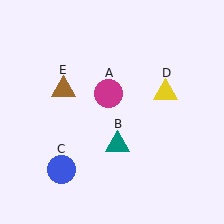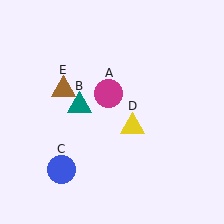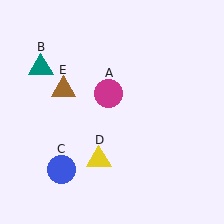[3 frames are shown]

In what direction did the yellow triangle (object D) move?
The yellow triangle (object D) moved down and to the left.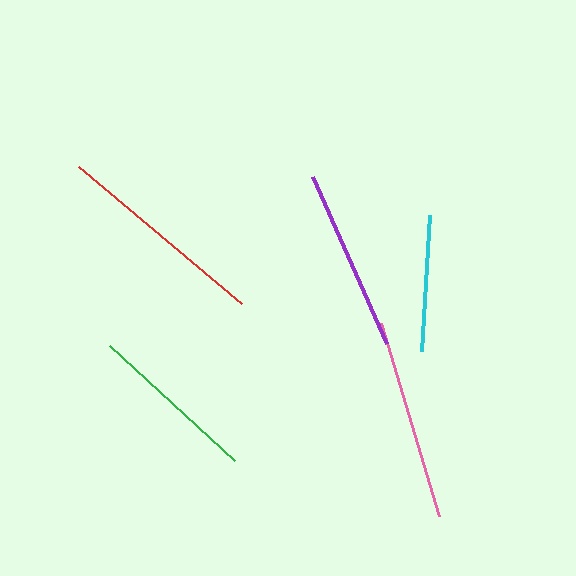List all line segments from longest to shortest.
From longest to shortest: red, pink, purple, green, cyan.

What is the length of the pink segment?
The pink segment is approximately 201 pixels long.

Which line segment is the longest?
The red line is the longest at approximately 213 pixels.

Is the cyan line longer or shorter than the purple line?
The purple line is longer than the cyan line.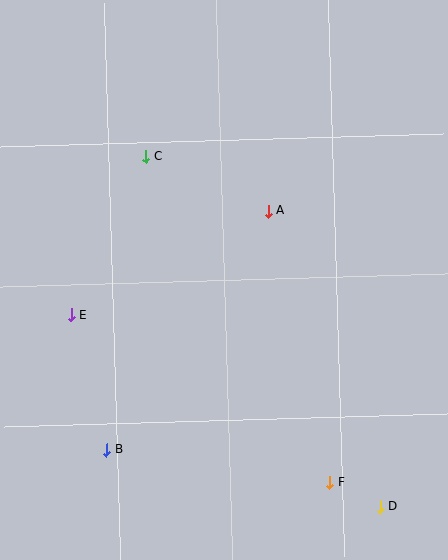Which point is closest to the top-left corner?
Point C is closest to the top-left corner.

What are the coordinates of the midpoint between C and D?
The midpoint between C and D is at (263, 332).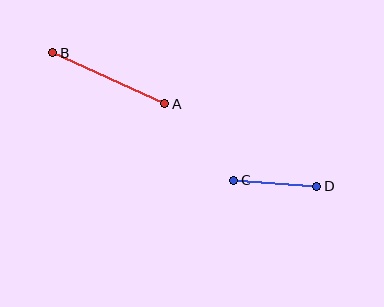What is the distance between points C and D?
The distance is approximately 83 pixels.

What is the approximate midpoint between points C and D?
The midpoint is at approximately (275, 183) pixels.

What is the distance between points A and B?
The distance is approximately 123 pixels.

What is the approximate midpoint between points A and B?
The midpoint is at approximately (109, 78) pixels.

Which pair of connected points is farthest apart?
Points A and B are farthest apart.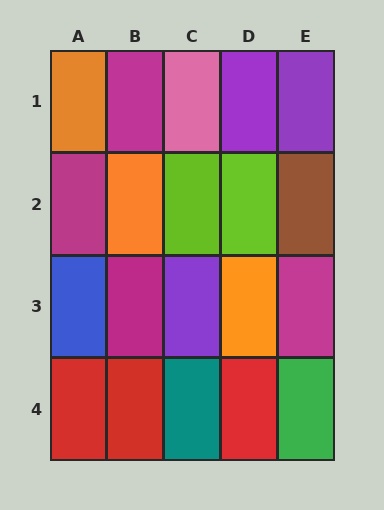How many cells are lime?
2 cells are lime.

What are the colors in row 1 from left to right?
Orange, magenta, pink, purple, purple.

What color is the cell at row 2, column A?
Magenta.